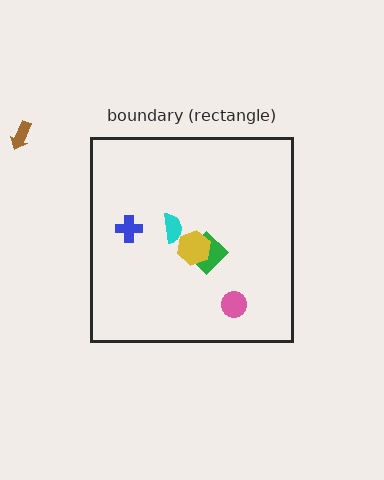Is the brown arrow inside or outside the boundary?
Outside.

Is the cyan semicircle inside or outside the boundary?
Inside.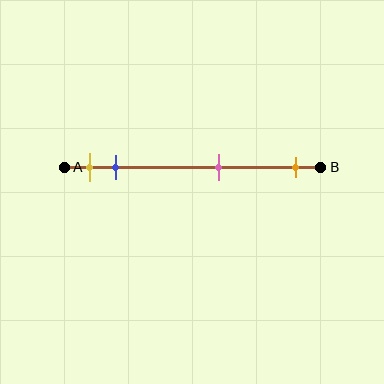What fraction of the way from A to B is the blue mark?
The blue mark is approximately 20% (0.2) of the way from A to B.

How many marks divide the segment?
There are 4 marks dividing the segment.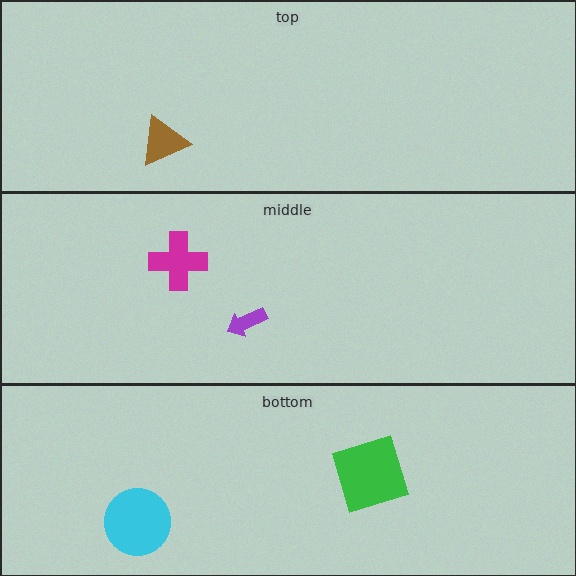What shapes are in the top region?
The brown triangle.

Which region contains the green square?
The bottom region.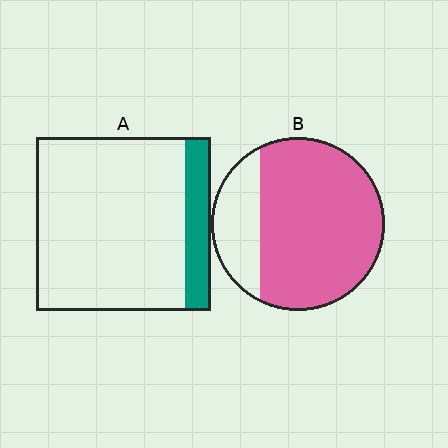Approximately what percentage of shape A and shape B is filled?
A is approximately 15% and B is approximately 75%.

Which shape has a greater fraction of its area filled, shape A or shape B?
Shape B.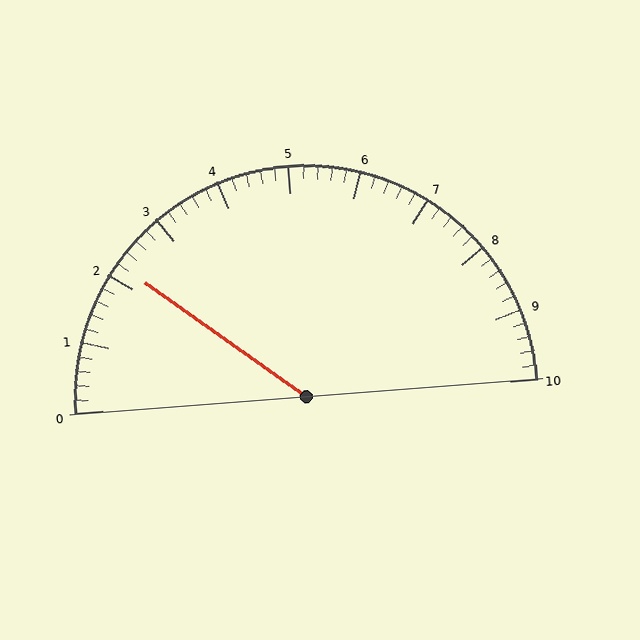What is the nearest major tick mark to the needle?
The nearest major tick mark is 2.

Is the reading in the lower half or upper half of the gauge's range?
The reading is in the lower half of the range (0 to 10).